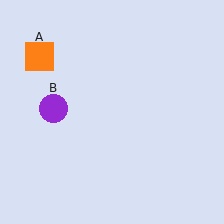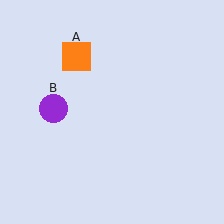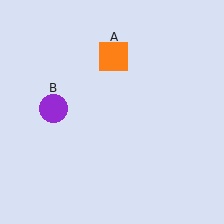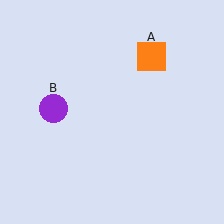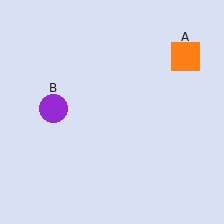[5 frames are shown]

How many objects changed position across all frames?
1 object changed position: orange square (object A).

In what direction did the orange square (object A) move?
The orange square (object A) moved right.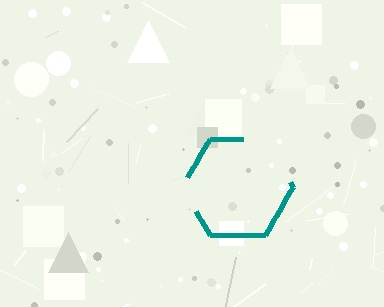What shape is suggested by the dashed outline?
The dashed outline suggests a hexagon.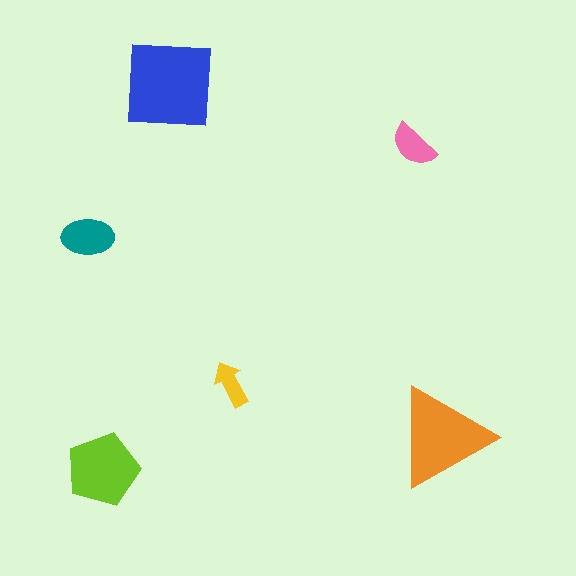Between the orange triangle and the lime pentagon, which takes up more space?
The orange triangle.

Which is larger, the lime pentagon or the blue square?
The blue square.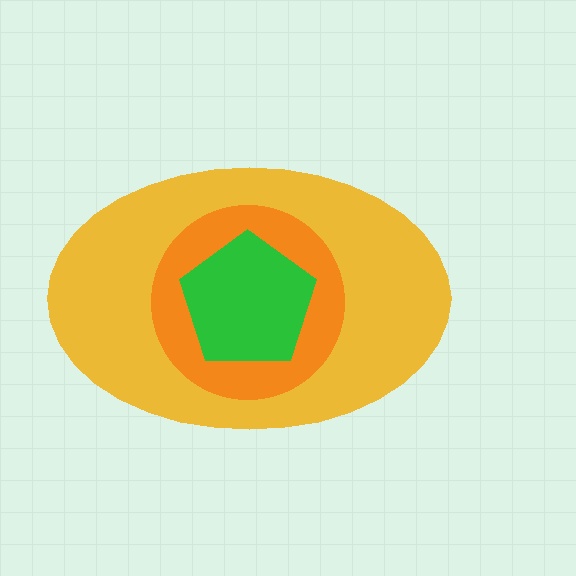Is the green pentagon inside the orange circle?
Yes.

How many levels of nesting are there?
3.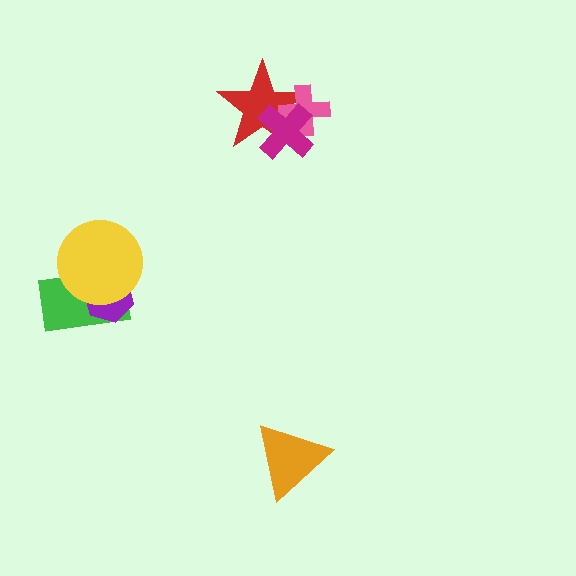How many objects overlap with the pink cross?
2 objects overlap with the pink cross.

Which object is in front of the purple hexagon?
The yellow circle is in front of the purple hexagon.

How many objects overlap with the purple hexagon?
2 objects overlap with the purple hexagon.